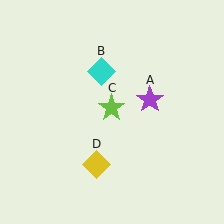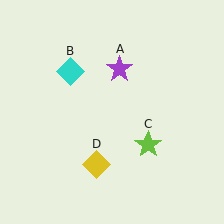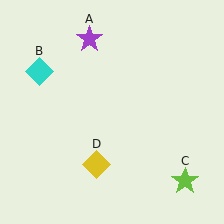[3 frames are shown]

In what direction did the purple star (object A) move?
The purple star (object A) moved up and to the left.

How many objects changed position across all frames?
3 objects changed position: purple star (object A), cyan diamond (object B), lime star (object C).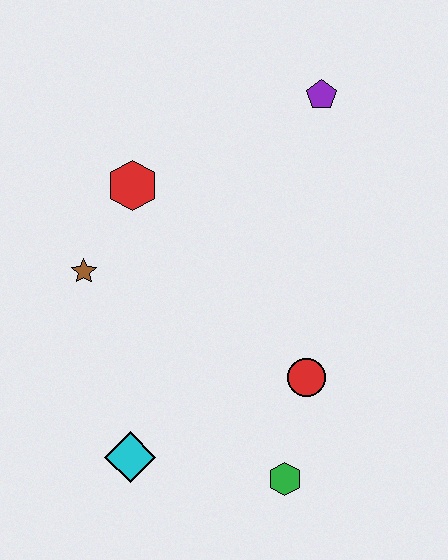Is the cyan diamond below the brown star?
Yes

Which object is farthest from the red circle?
The purple pentagon is farthest from the red circle.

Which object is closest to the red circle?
The green hexagon is closest to the red circle.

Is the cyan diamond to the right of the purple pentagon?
No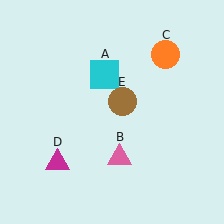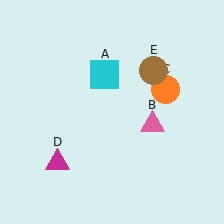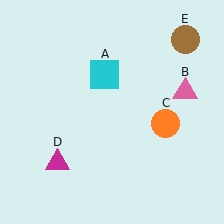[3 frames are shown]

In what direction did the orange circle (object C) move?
The orange circle (object C) moved down.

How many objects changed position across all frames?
3 objects changed position: pink triangle (object B), orange circle (object C), brown circle (object E).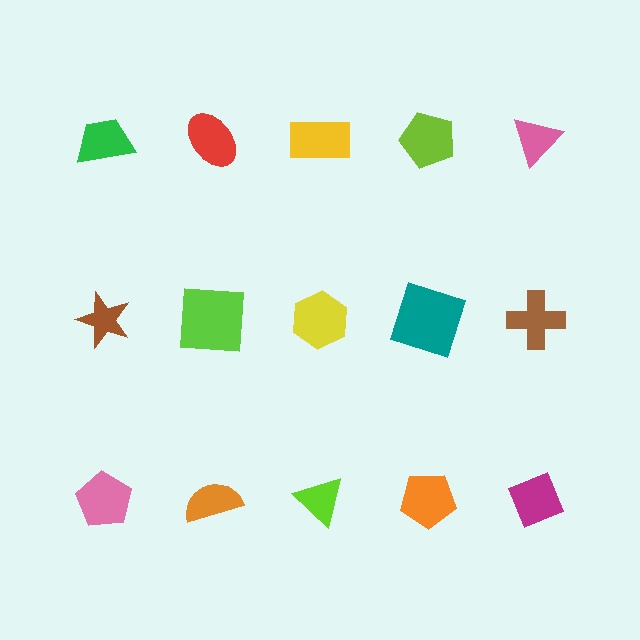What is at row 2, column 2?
A lime square.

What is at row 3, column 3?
A lime triangle.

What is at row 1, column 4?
A lime pentagon.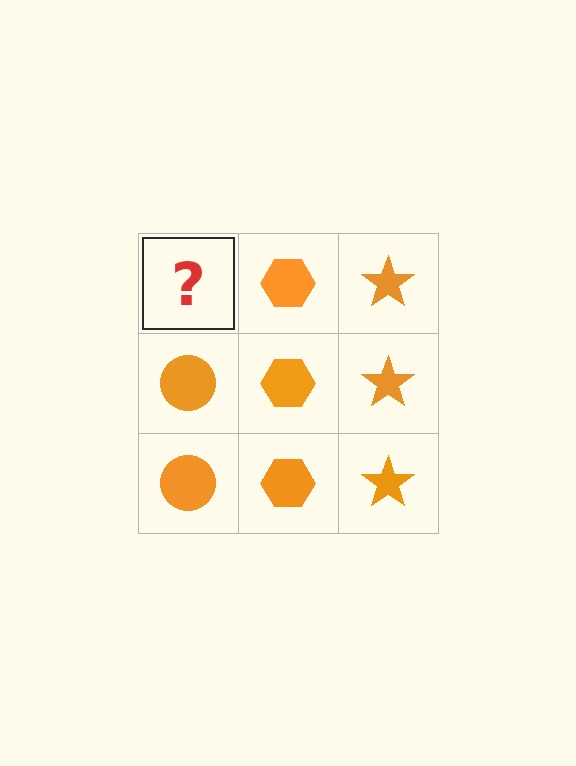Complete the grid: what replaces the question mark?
The question mark should be replaced with an orange circle.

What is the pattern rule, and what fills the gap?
The rule is that each column has a consistent shape. The gap should be filled with an orange circle.